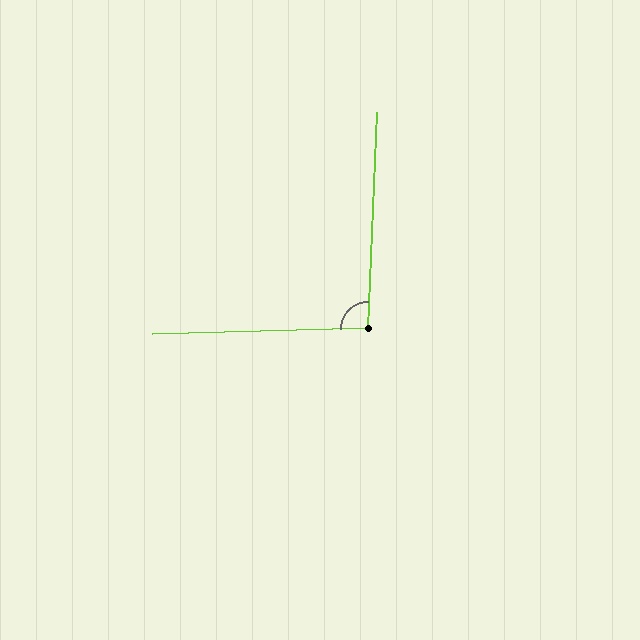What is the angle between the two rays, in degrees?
Approximately 94 degrees.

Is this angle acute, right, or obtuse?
It is approximately a right angle.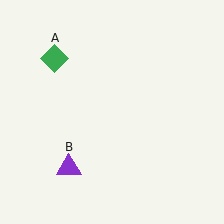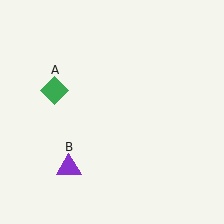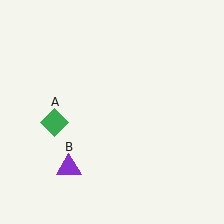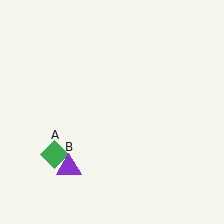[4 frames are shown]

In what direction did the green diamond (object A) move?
The green diamond (object A) moved down.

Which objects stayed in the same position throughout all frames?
Purple triangle (object B) remained stationary.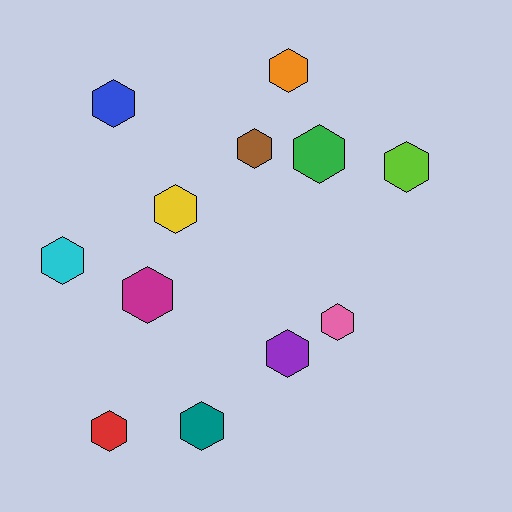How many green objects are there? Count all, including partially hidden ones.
There is 1 green object.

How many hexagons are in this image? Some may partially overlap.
There are 12 hexagons.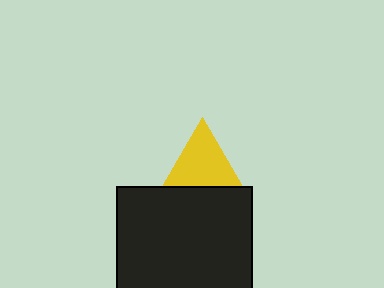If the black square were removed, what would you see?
You would see the complete yellow triangle.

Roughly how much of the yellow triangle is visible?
Most of it is visible (roughly 69%).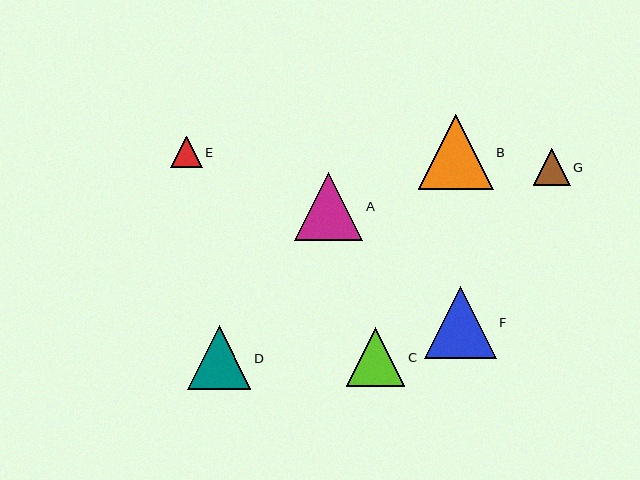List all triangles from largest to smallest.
From largest to smallest: B, F, A, D, C, G, E.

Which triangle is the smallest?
Triangle E is the smallest with a size of approximately 31 pixels.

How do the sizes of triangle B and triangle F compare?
Triangle B and triangle F are approximately the same size.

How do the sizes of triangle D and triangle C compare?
Triangle D and triangle C are approximately the same size.